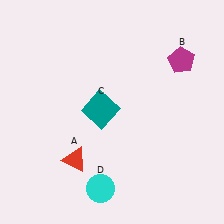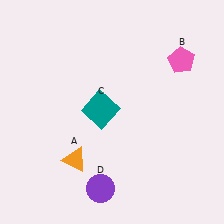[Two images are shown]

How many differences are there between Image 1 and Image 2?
There are 3 differences between the two images.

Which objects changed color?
A changed from red to orange. B changed from magenta to pink. D changed from cyan to purple.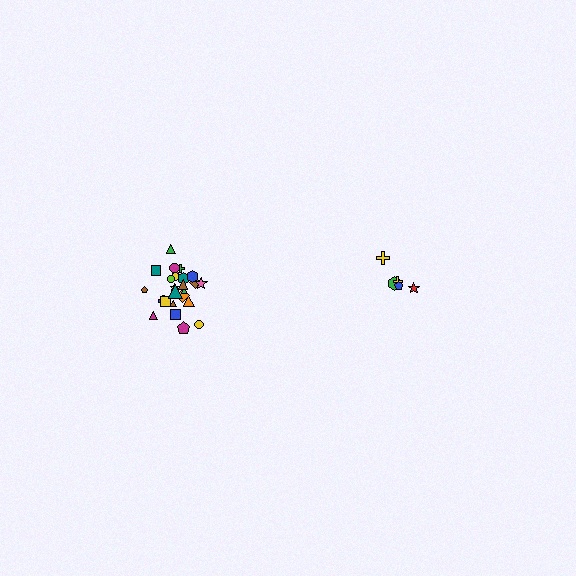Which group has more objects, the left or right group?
The left group.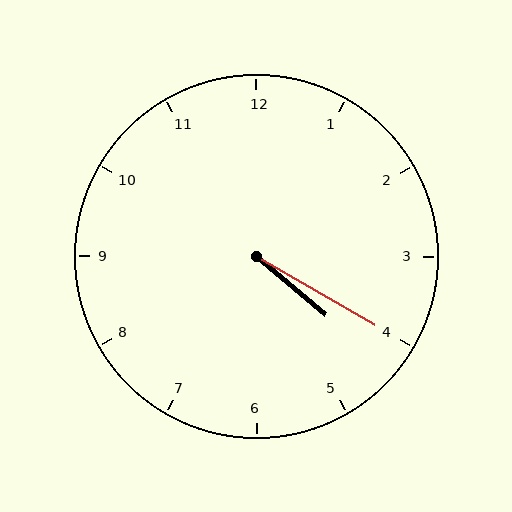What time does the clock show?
4:20.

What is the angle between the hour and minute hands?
Approximately 10 degrees.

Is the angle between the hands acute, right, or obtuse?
It is acute.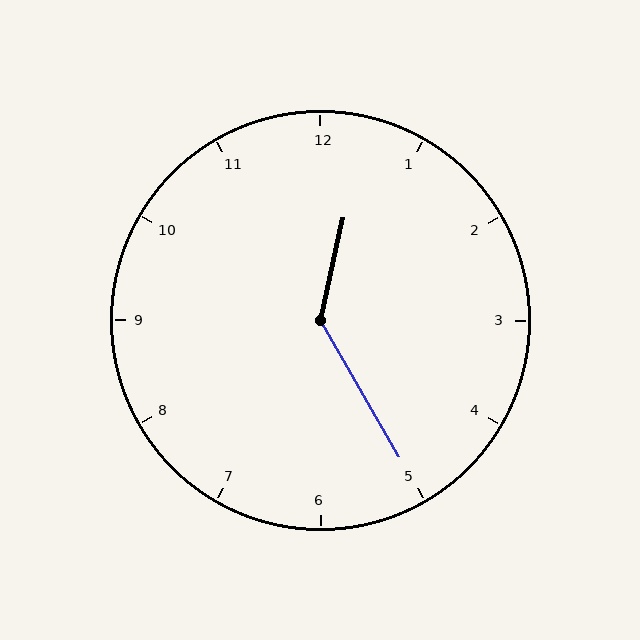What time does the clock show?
12:25.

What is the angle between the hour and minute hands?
Approximately 138 degrees.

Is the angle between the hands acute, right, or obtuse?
It is obtuse.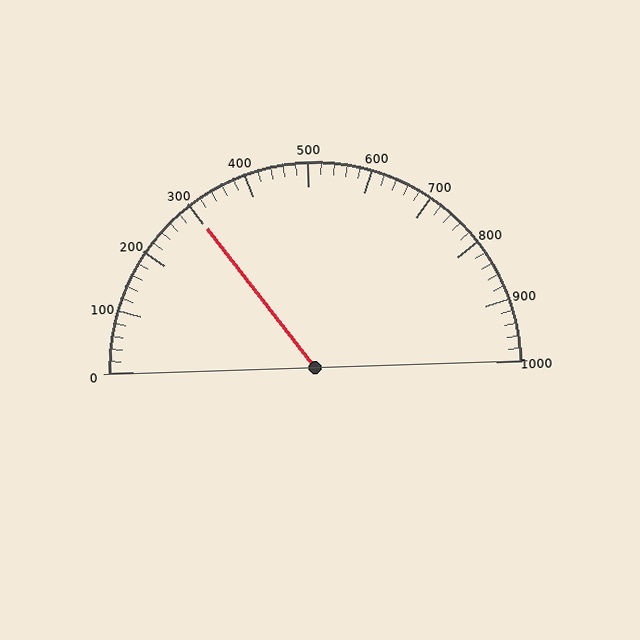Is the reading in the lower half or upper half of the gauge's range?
The reading is in the lower half of the range (0 to 1000).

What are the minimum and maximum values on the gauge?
The gauge ranges from 0 to 1000.